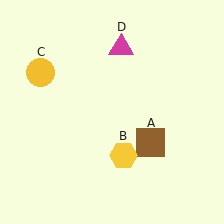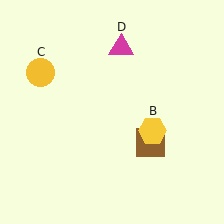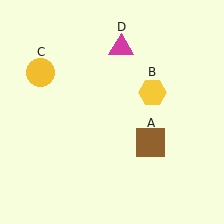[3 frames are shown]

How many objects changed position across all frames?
1 object changed position: yellow hexagon (object B).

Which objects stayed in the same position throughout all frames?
Brown square (object A) and yellow circle (object C) and magenta triangle (object D) remained stationary.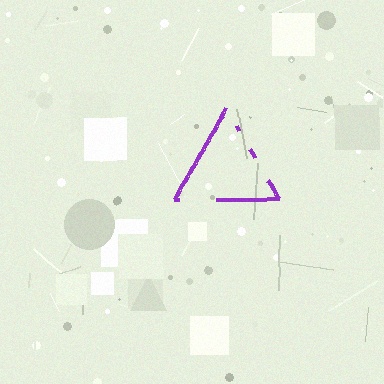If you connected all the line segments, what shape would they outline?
They would outline a triangle.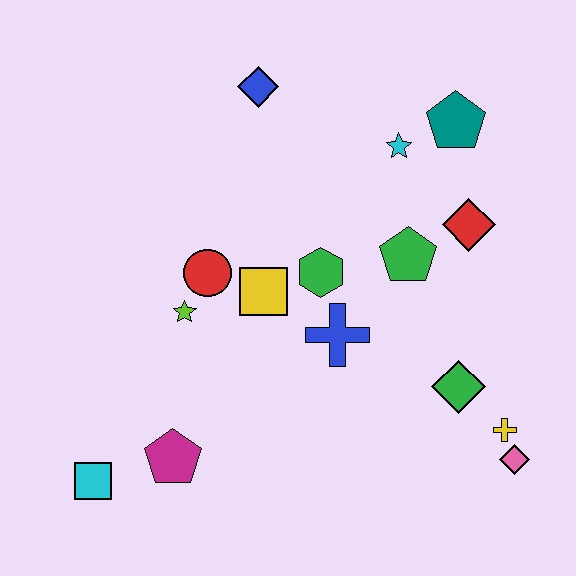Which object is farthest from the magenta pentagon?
The teal pentagon is farthest from the magenta pentagon.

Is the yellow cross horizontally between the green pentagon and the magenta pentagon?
No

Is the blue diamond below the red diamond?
No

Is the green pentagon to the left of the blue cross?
No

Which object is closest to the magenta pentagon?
The cyan square is closest to the magenta pentagon.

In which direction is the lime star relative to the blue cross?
The lime star is to the left of the blue cross.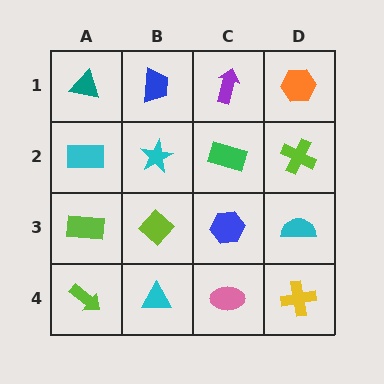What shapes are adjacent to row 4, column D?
A cyan semicircle (row 3, column D), a pink ellipse (row 4, column C).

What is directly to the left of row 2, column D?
A green rectangle.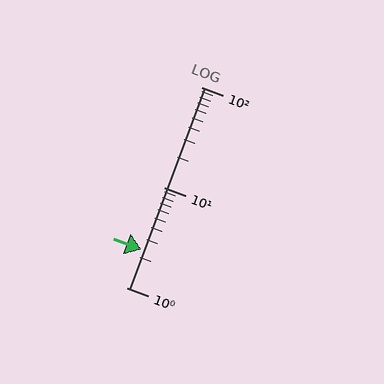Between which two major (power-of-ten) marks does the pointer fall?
The pointer is between 1 and 10.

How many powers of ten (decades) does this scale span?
The scale spans 2 decades, from 1 to 100.